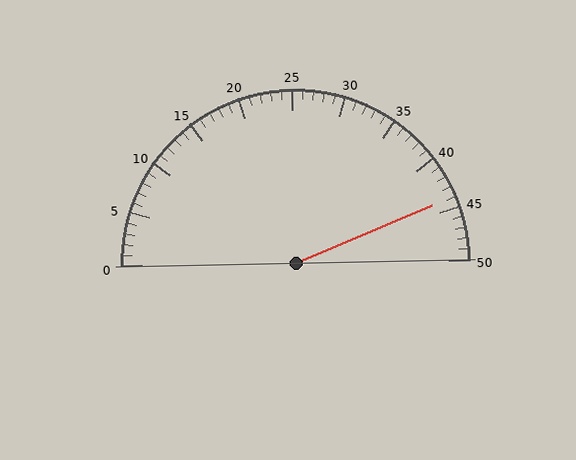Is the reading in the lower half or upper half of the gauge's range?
The reading is in the upper half of the range (0 to 50).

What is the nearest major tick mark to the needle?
The nearest major tick mark is 45.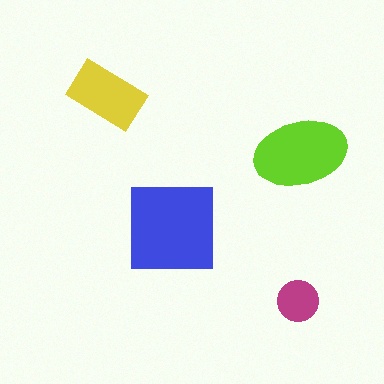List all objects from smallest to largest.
The magenta circle, the yellow rectangle, the lime ellipse, the blue square.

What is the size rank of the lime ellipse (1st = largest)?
2nd.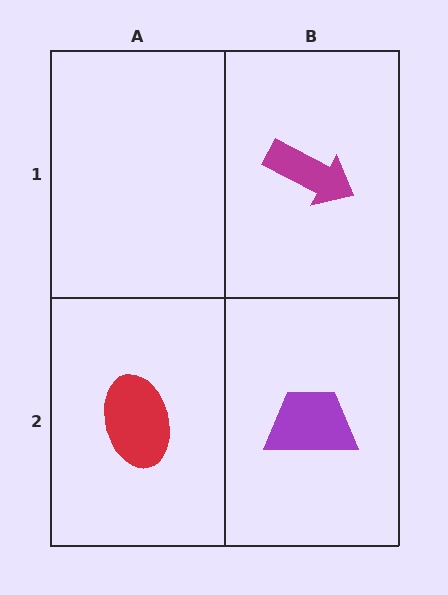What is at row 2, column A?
A red ellipse.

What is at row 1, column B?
A magenta arrow.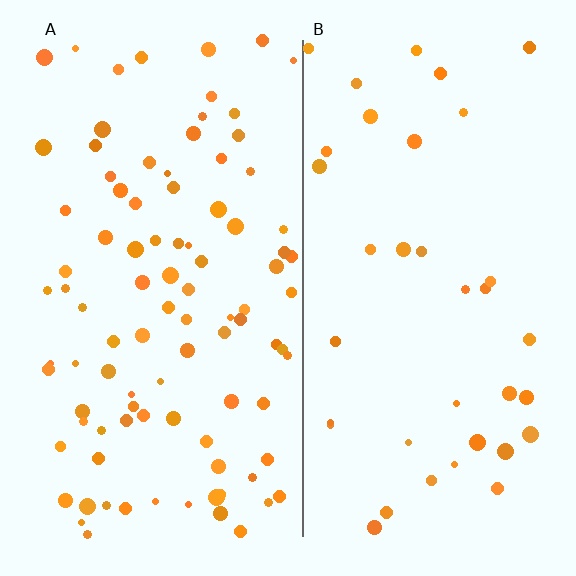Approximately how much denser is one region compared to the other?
Approximately 2.5× — region A over region B.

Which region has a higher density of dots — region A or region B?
A (the left).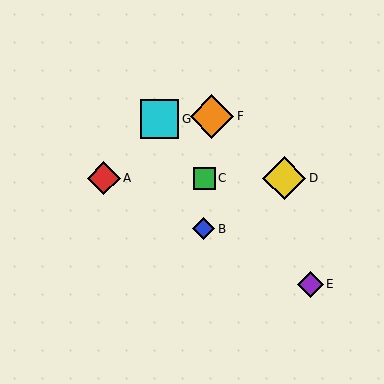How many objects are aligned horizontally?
3 objects (A, C, D) are aligned horizontally.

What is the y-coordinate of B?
Object B is at y≈229.